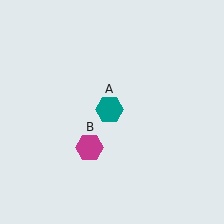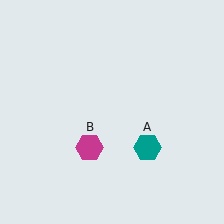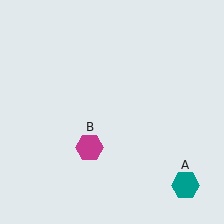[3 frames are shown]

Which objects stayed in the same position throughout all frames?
Magenta hexagon (object B) remained stationary.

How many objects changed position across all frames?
1 object changed position: teal hexagon (object A).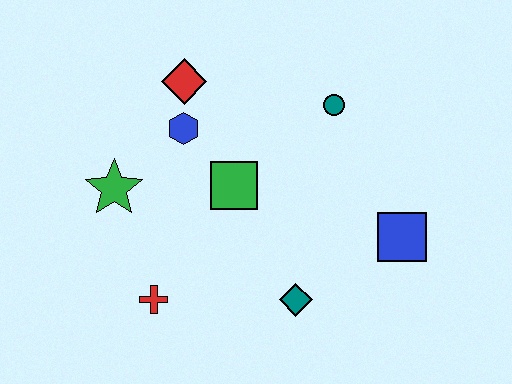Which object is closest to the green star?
The blue hexagon is closest to the green star.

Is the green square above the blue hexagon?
No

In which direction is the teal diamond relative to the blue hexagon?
The teal diamond is below the blue hexagon.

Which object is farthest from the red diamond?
The blue square is farthest from the red diamond.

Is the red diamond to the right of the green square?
No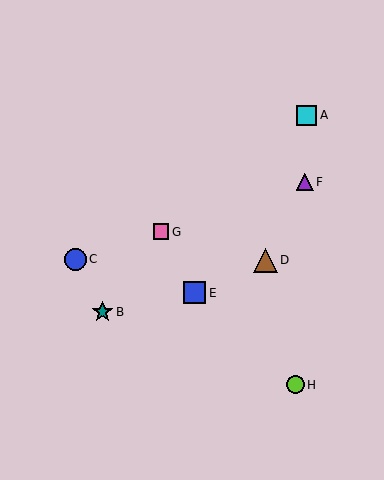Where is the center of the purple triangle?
The center of the purple triangle is at (305, 182).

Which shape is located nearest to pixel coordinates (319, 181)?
The purple triangle (labeled F) at (305, 182) is nearest to that location.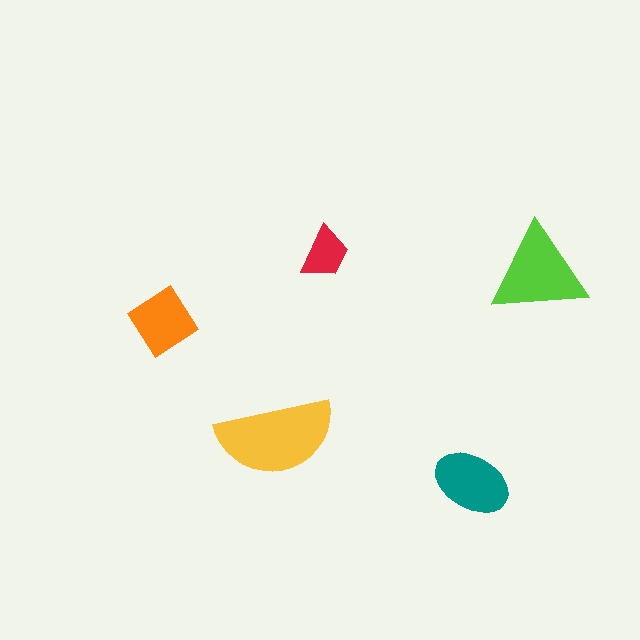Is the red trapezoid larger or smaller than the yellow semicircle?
Smaller.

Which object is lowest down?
The teal ellipse is bottommost.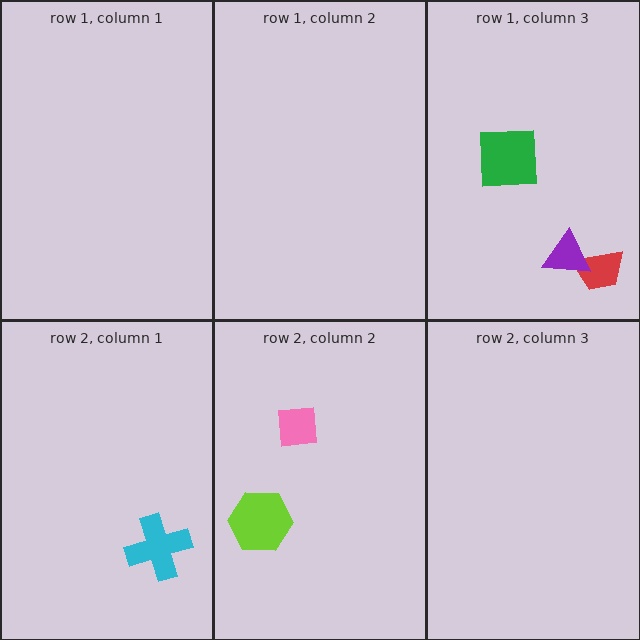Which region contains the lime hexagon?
The row 2, column 2 region.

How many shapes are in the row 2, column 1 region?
1.